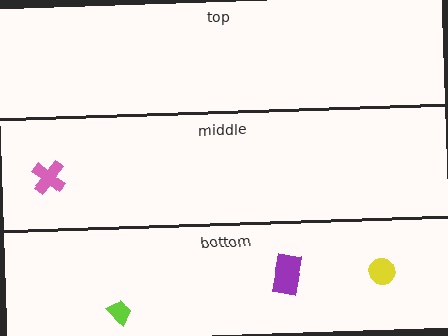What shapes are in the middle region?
The pink cross.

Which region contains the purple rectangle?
The bottom region.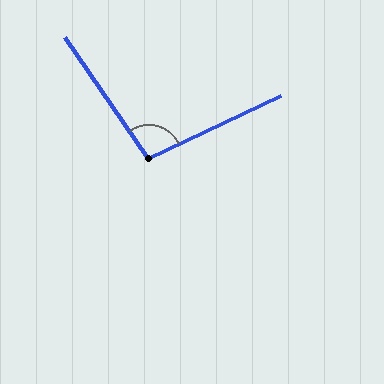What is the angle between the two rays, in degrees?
Approximately 99 degrees.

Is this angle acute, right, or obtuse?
It is obtuse.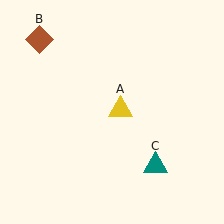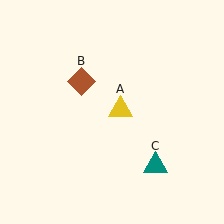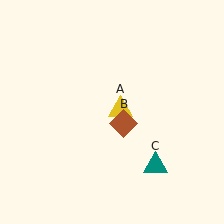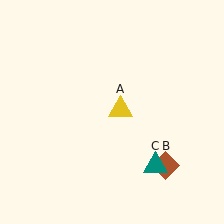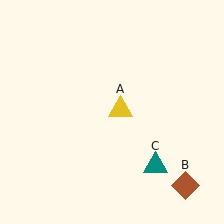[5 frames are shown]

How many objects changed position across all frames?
1 object changed position: brown diamond (object B).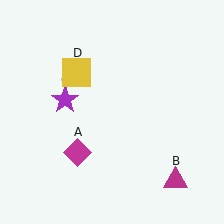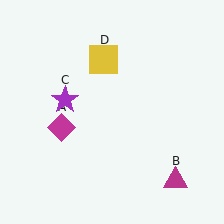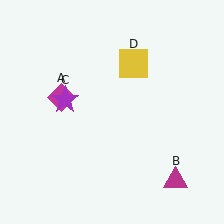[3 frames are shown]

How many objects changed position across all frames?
2 objects changed position: magenta diamond (object A), yellow square (object D).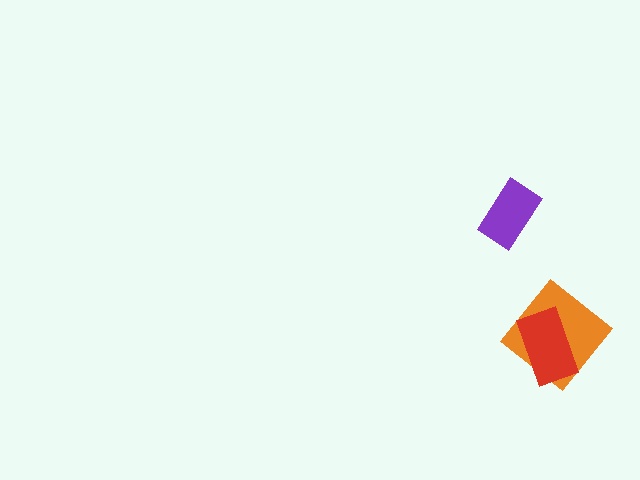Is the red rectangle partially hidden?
No, no other shape covers it.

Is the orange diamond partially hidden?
Yes, it is partially covered by another shape.